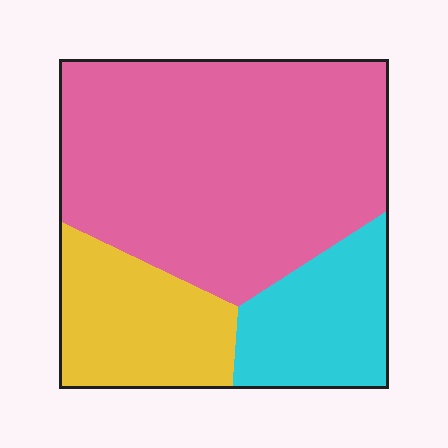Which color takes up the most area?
Pink, at roughly 60%.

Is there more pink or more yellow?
Pink.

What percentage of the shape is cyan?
Cyan covers roughly 20% of the shape.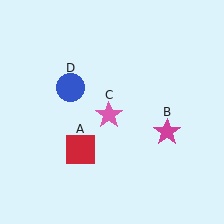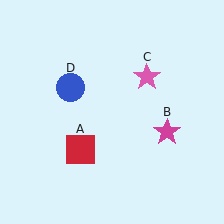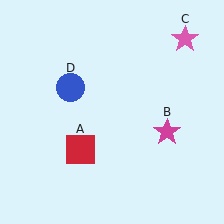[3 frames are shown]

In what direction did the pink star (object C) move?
The pink star (object C) moved up and to the right.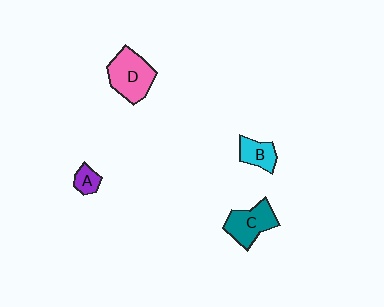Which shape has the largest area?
Shape D (pink).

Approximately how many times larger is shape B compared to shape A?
Approximately 1.5 times.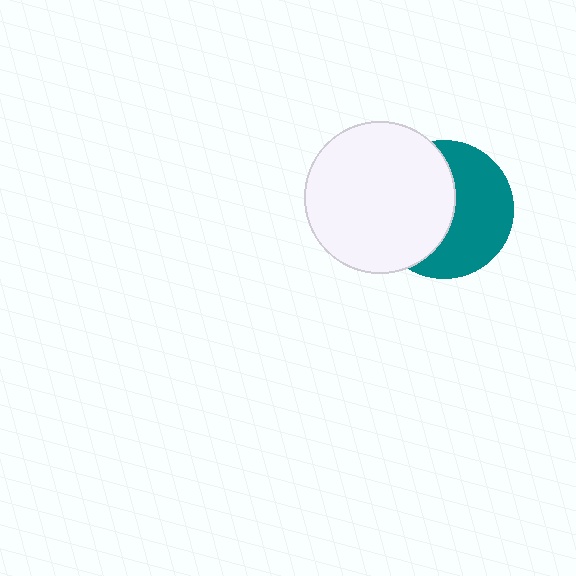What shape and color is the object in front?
The object in front is a white circle.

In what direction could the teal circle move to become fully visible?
The teal circle could move right. That would shift it out from behind the white circle entirely.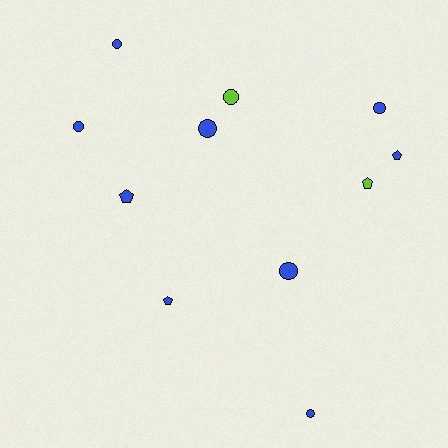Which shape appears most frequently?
Circle, with 7 objects.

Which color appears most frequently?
Blue, with 9 objects.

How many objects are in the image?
There are 11 objects.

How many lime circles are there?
There is 1 lime circle.